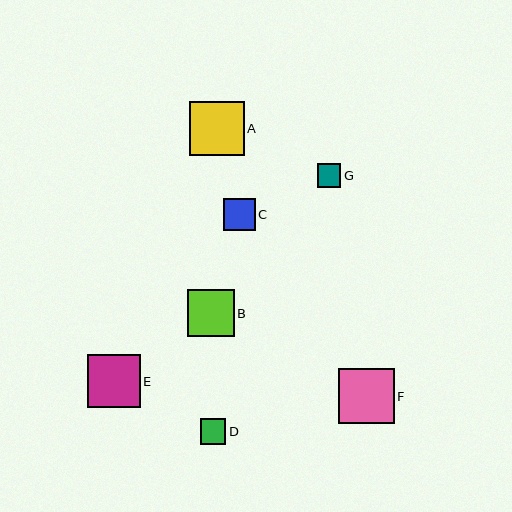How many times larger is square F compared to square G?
Square F is approximately 2.4 times the size of square G.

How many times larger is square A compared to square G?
Square A is approximately 2.4 times the size of square G.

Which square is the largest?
Square F is the largest with a size of approximately 55 pixels.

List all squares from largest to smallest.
From largest to smallest: F, A, E, B, C, D, G.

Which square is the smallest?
Square G is the smallest with a size of approximately 23 pixels.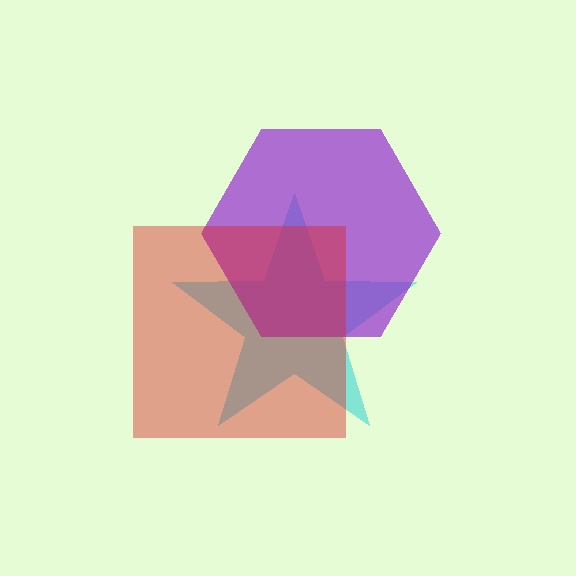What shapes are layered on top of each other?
The layered shapes are: a cyan star, a purple hexagon, a red square.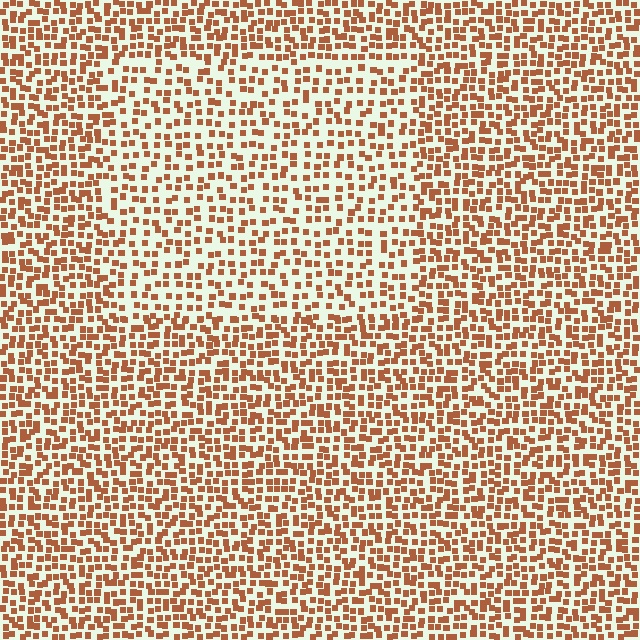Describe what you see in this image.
The image contains small brown elements arranged at two different densities. A rectangle-shaped region is visible where the elements are less densely packed than the surrounding area.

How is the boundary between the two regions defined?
The boundary is defined by a change in element density (approximately 1.6x ratio). All elements are the same color, size, and shape.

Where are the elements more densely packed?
The elements are more densely packed outside the rectangle boundary.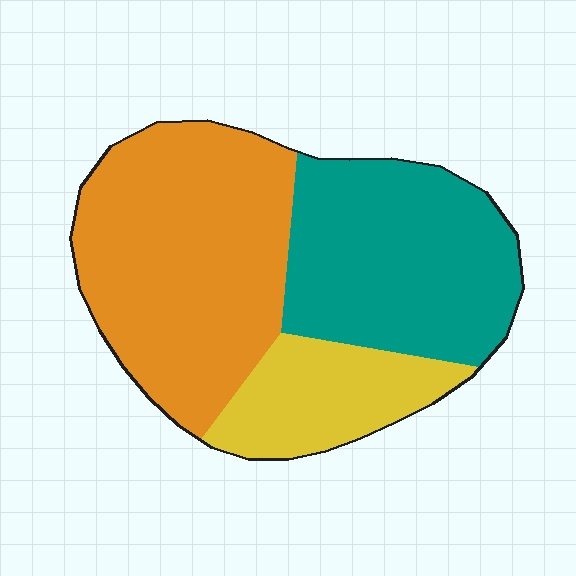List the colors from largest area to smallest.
From largest to smallest: orange, teal, yellow.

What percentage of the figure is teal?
Teal covers 36% of the figure.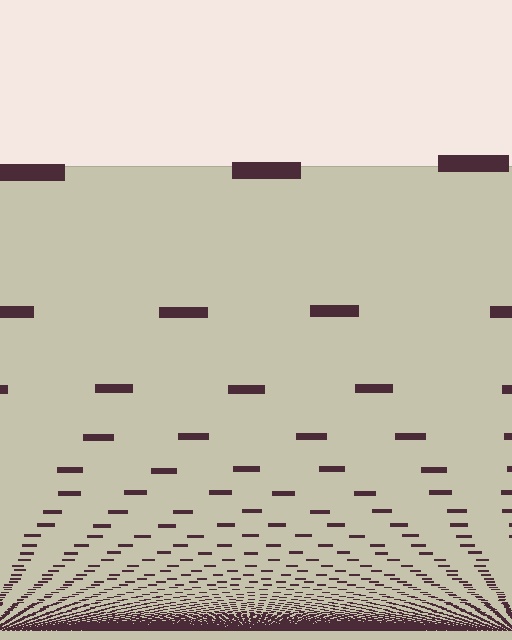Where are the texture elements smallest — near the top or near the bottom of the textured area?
Near the bottom.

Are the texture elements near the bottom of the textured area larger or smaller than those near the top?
Smaller. The gradient is inverted — elements near the bottom are smaller and denser.